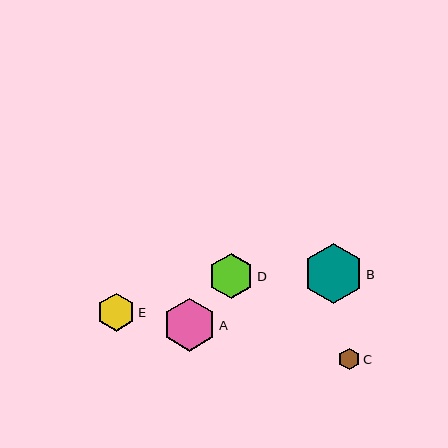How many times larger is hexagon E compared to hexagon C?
Hexagon E is approximately 1.7 times the size of hexagon C.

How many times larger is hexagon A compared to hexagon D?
Hexagon A is approximately 1.2 times the size of hexagon D.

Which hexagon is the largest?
Hexagon B is the largest with a size of approximately 60 pixels.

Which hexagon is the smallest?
Hexagon C is the smallest with a size of approximately 22 pixels.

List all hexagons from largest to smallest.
From largest to smallest: B, A, D, E, C.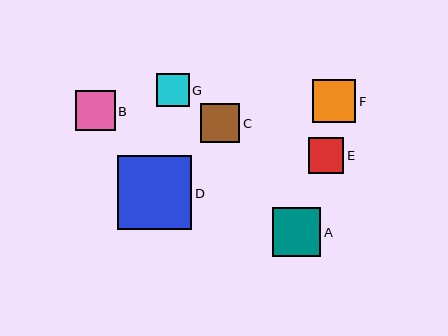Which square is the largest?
Square D is the largest with a size of approximately 75 pixels.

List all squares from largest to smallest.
From largest to smallest: D, A, F, B, C, E, G.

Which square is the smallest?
Square G is the smallest with a size of approximately 32 pixels.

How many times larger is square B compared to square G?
Square B is approximately 1.2 times the size of square G.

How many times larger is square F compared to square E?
Square F is approximately 1.2 times the size of square E.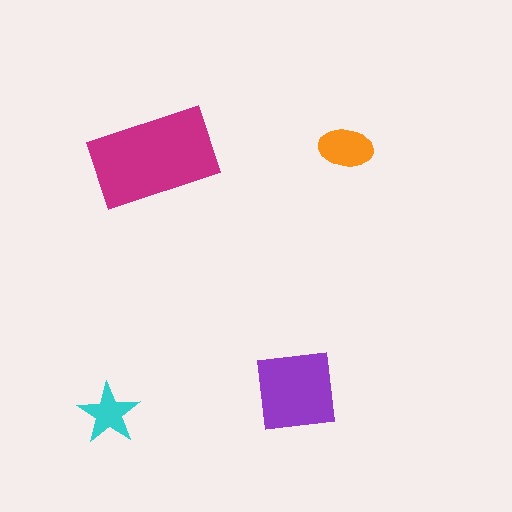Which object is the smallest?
The cyan star.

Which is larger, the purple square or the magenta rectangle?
The magenta rectangle.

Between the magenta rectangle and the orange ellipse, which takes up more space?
The magenta rectangle.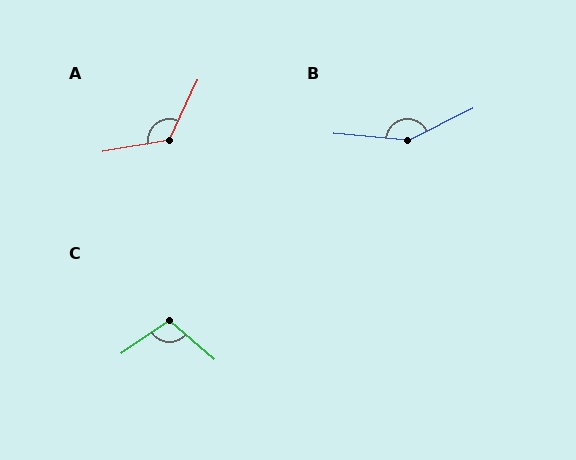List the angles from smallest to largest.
C (104°), A (125°), B (148°).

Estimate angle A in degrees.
Approximately 125 degrees.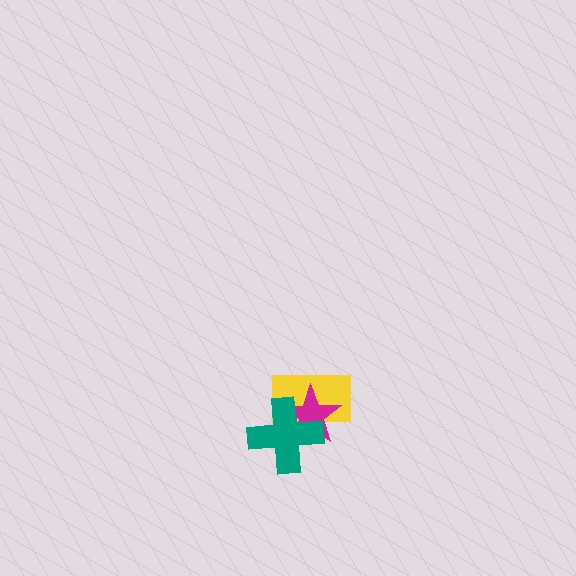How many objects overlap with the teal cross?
2 objects overlap with the teal cross.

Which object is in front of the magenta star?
The teal cross is in front of the magenta star.